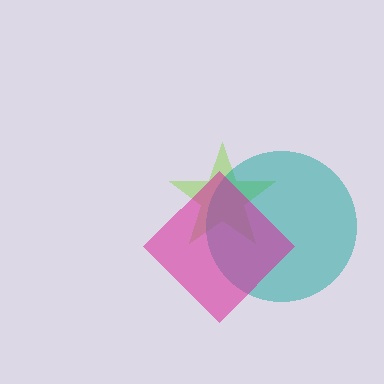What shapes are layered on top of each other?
The layered shapes are: a lime star, a teal circle, a magenta diamond.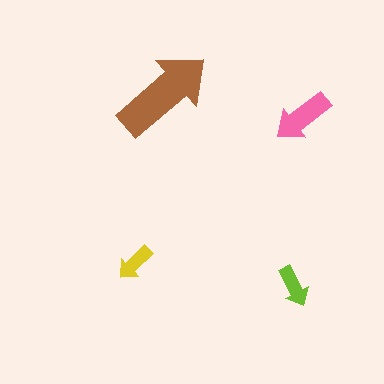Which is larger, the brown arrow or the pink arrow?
The brown one.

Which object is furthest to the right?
The pink arrow is rightmost.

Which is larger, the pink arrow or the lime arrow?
The pink one.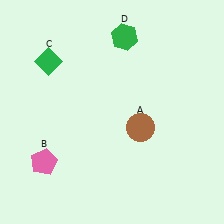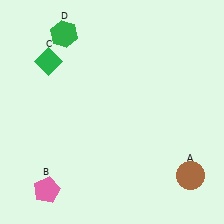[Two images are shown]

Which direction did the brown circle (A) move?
The brown circle (A) moved right.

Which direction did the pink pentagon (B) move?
The pink pentagon (B) moved down.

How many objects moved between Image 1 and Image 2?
3 objects moved between the two images.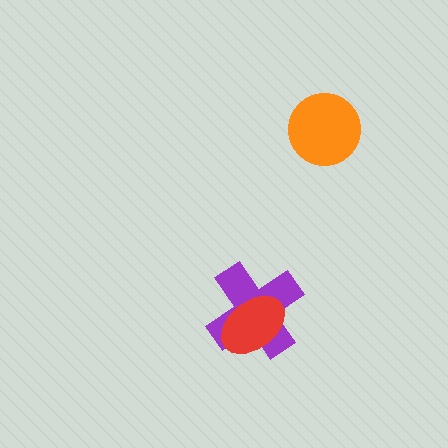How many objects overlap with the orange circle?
0 objects overlap with the orange circle.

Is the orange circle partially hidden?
No, no other shape covers it.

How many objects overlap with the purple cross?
1 object overlaps with the purple cross.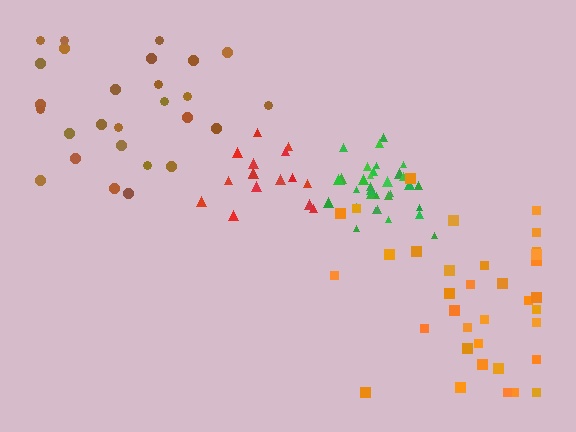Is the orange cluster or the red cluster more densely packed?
Red.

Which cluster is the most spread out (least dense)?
Brown.